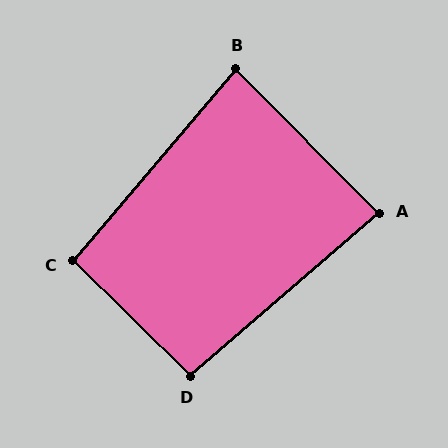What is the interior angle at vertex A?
Approximately 86 degrees (approximately right).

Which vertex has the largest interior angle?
D, at approximately 95 degrees.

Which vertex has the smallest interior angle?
B, at approximately 85 degrees.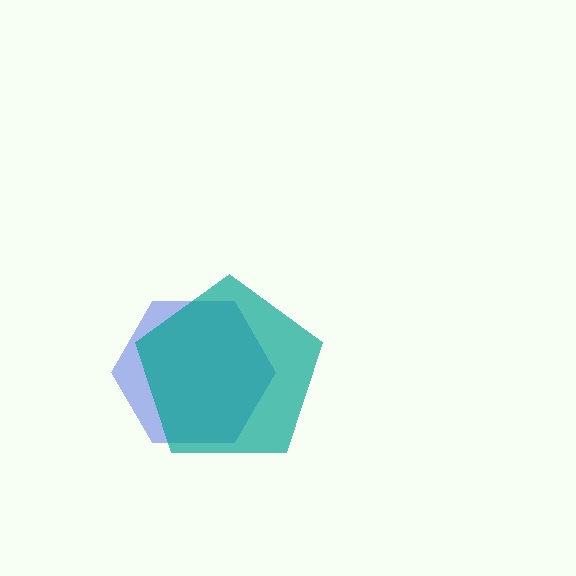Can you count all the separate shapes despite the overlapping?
Yes, there are 2 separate shapes.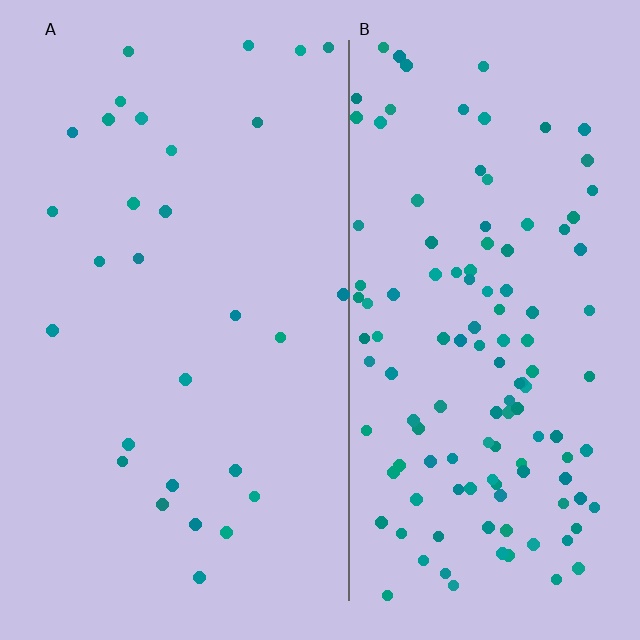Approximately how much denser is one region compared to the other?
Approximately 4.3× — region B over region A.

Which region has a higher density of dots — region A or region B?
B (the right).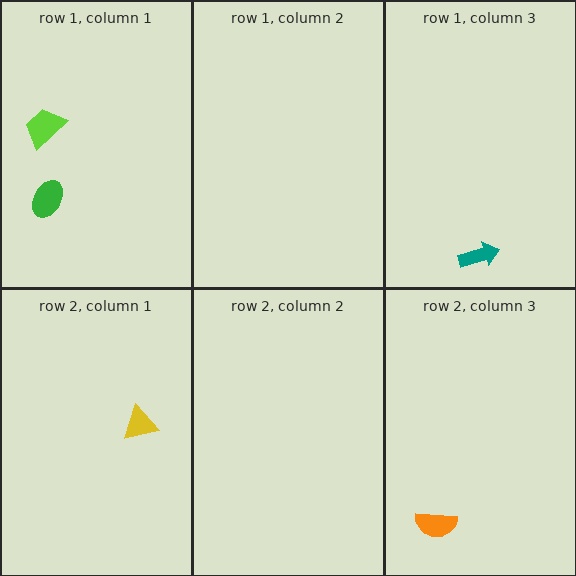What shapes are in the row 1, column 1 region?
The lime trapezoid, the green ellipse.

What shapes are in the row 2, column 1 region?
The yellow triangle.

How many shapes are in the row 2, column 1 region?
1.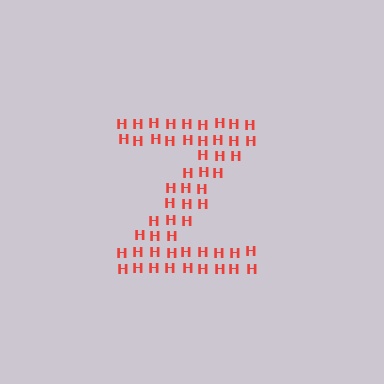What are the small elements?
The small elements are letter H's.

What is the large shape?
The large shape is the letter Z.